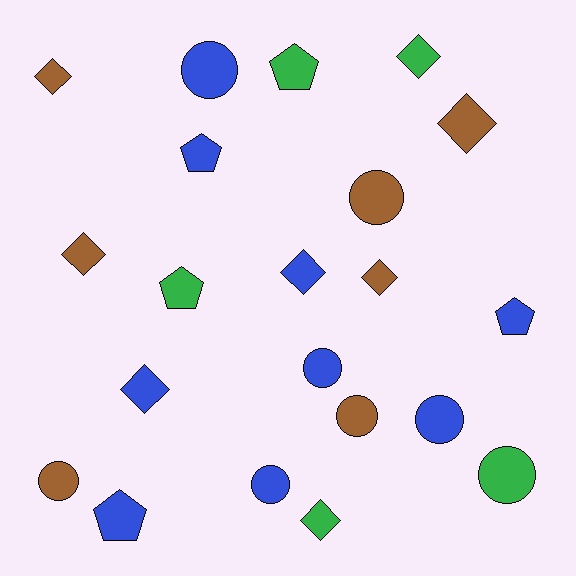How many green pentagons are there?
There are 2 green pentagons.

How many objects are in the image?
There are 21 objects.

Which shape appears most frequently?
Diamond, with 8 objects.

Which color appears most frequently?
Blue, with 9 objects.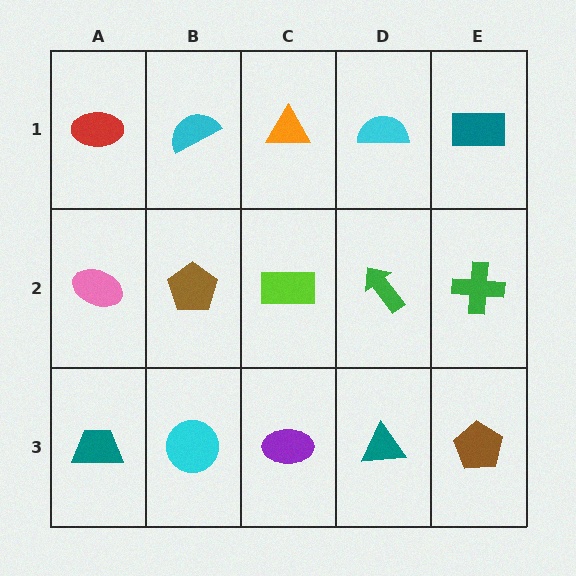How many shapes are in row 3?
5 shapes.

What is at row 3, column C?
A purple ellipse.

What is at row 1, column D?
A cyan semicircle.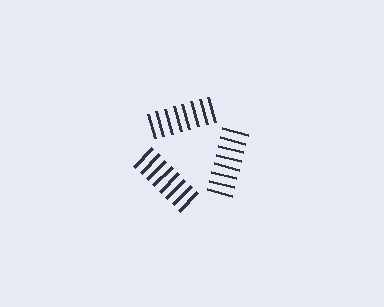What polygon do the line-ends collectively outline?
An illusory triangle — the line segments terminate on its edges but no continuous stroke is drawn.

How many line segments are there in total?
24 — 8 along each of the 3 edges.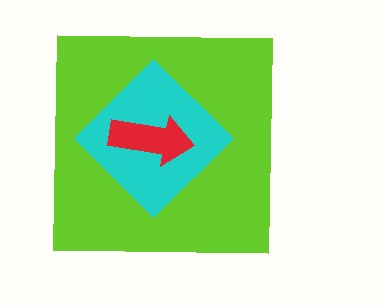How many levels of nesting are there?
3.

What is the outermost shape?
The lime square.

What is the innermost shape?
The red arrow.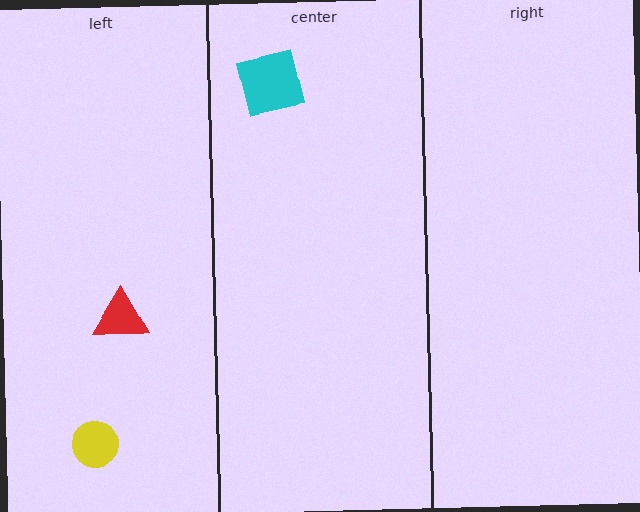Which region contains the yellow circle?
The left region.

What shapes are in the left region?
The red triangle, the yellow circle.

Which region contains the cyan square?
The center region.